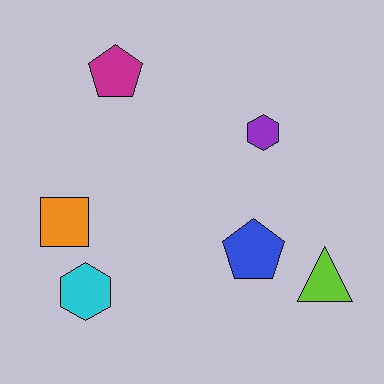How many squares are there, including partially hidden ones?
There is 1 square.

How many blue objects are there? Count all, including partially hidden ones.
There is 1 blue object.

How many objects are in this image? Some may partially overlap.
There are 6 objects.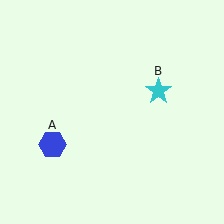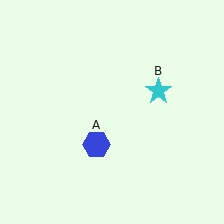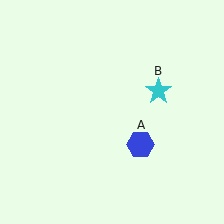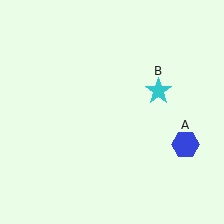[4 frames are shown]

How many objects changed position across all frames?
1 object changed position: blue hexagon (object A).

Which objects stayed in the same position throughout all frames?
Cyan star (object B) remained stationary.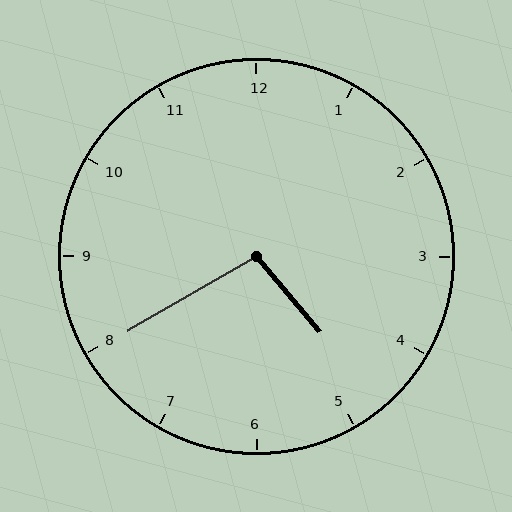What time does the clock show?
4:40.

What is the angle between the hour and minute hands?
Approximately 100 degrees.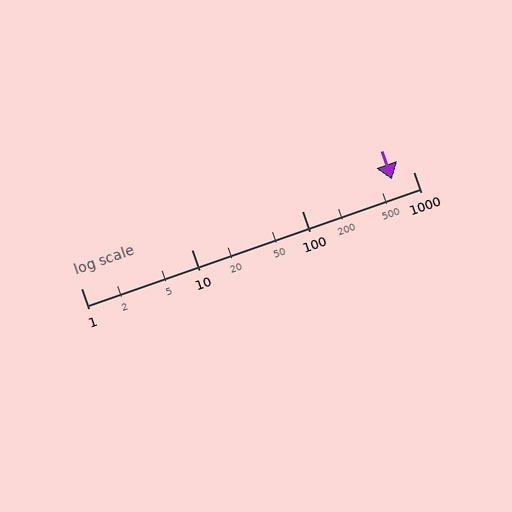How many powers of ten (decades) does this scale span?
The scale spans 3 decades, from 1 to 1000.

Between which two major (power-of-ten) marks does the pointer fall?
The pointer is between 100 and 1000.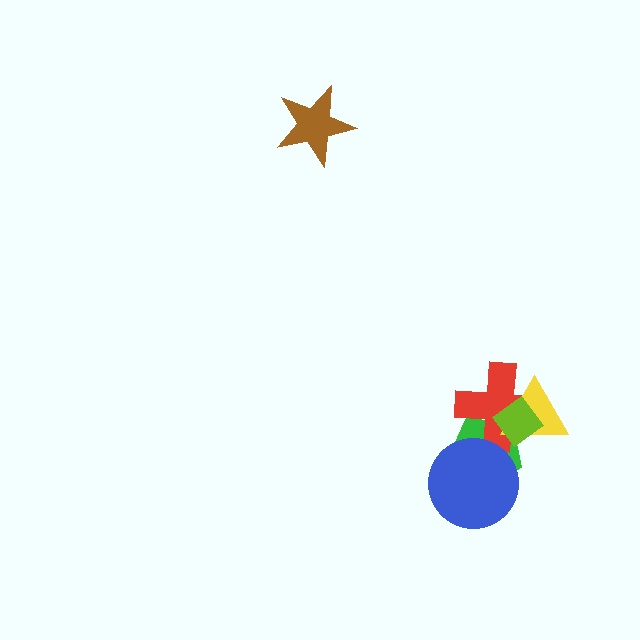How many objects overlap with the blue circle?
1 object overlaps with the blue circle.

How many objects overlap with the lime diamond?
3 objects overlap with the lime diamond.